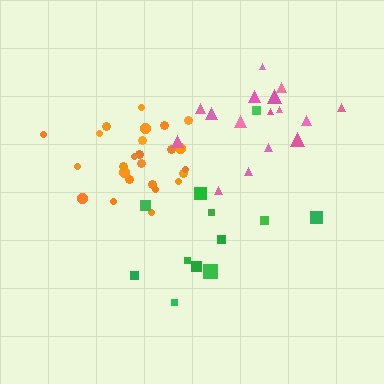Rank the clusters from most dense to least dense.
orange, pink, green.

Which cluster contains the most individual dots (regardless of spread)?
Orange (25).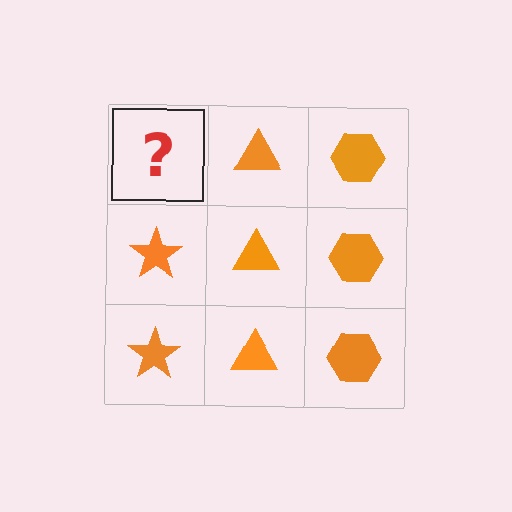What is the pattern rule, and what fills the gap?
The rule is that each column has a consistent shape. The gap should be filled with an orange star.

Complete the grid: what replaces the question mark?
The question mark should be replaced with an orange star.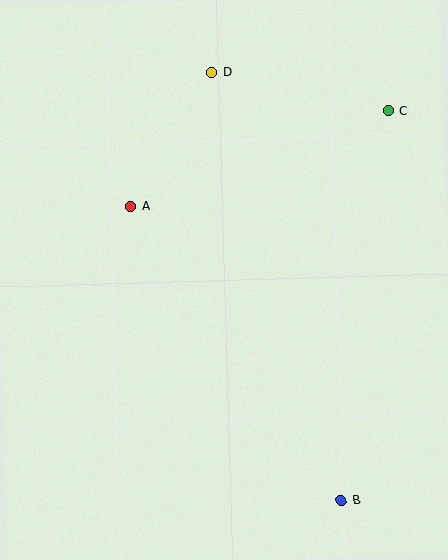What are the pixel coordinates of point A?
Point A is at (131, 206).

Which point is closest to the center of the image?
Point A at (131, 206) is closest to the center.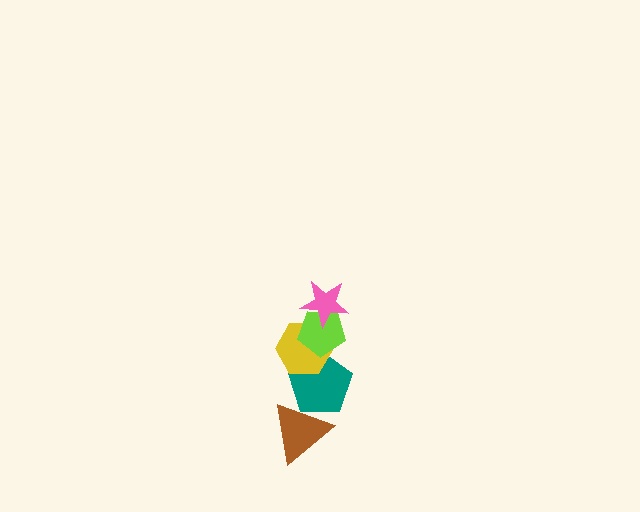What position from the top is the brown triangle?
The brown triangle is 5th from the top.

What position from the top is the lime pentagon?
The lime pentagon is 2nd from the top.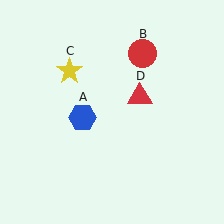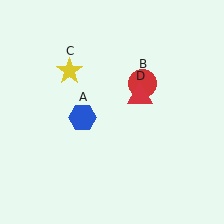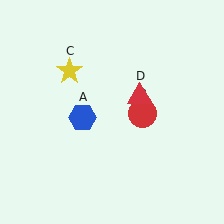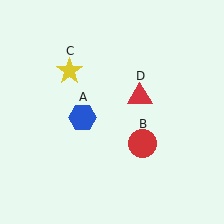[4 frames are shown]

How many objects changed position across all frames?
1 object changed position: red circle (object B).